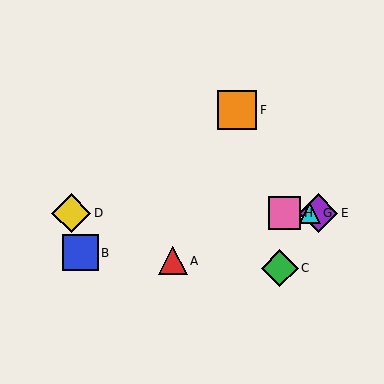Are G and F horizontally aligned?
No, G is at y≈213 and F is at y≈110.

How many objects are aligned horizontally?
4 objects (D, E, G, H) are aligned horizontally.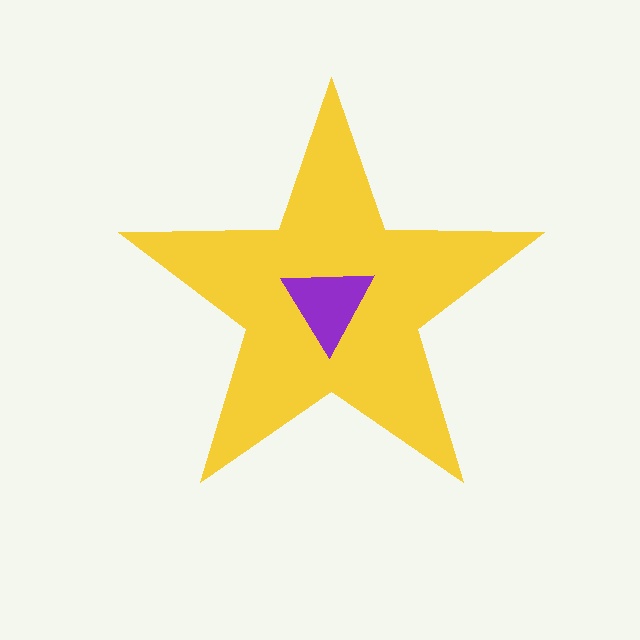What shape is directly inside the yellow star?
The purple triangle.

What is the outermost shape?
The yellow star.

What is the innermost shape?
The purple triangle.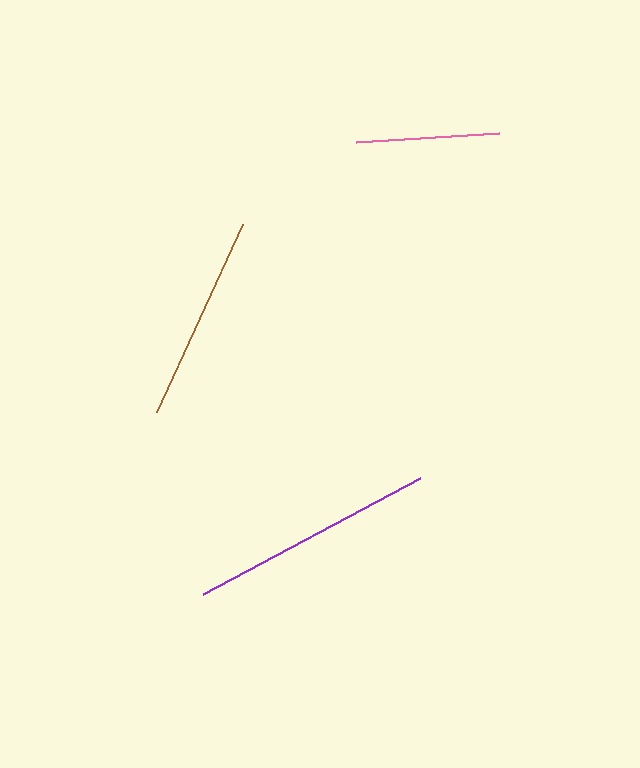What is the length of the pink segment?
The pink segment is approximately 143 pixels long.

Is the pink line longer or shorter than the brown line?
The brown line is longer than the pink line.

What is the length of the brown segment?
The brown segment is approximately 207 pixels long.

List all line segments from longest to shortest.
From longest to shortest: purple, brown, pink.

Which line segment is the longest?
The purple line is the longest at approximately 246 pixels.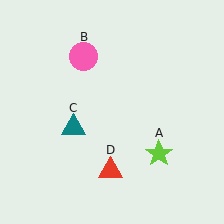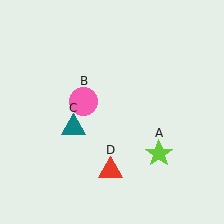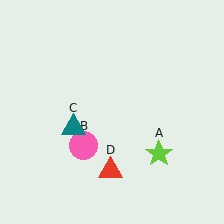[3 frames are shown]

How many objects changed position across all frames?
1 object changed position: pink circle (object B).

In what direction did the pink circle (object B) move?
The pink circle (object B) moved down.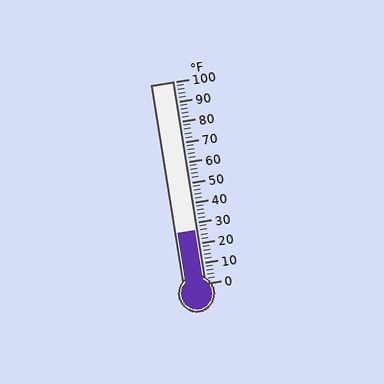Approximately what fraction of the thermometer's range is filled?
The thermometer is filled to approximately 25% of its range.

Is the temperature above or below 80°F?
The temperature is below 80°F.